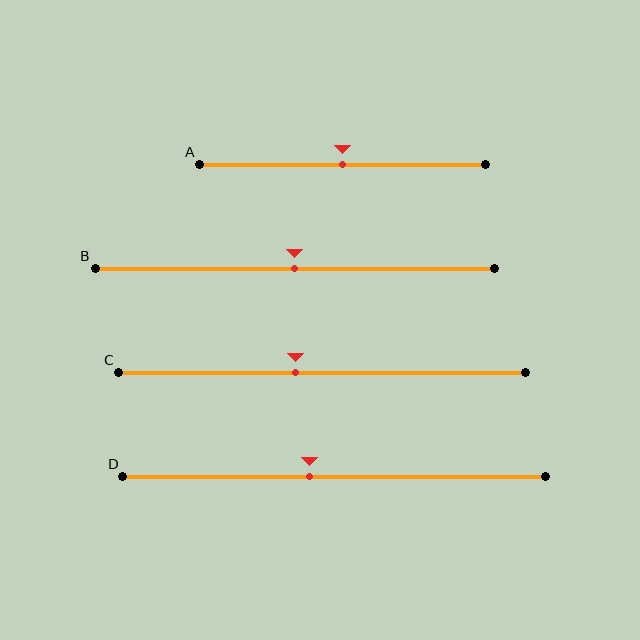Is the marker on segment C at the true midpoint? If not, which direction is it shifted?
No, the marker on segment C is shifted to the left by about 7% of the segment length.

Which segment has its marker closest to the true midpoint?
Segment A has its marker closest to the true midpoint.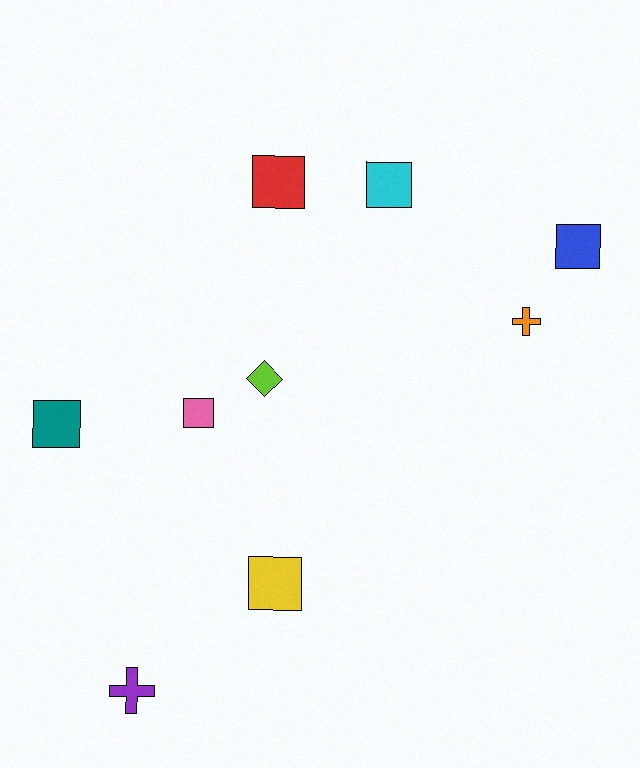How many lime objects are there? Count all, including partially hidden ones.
There is 1 lime object.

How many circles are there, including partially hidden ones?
There are no circles.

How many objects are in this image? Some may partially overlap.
There are 9 objects.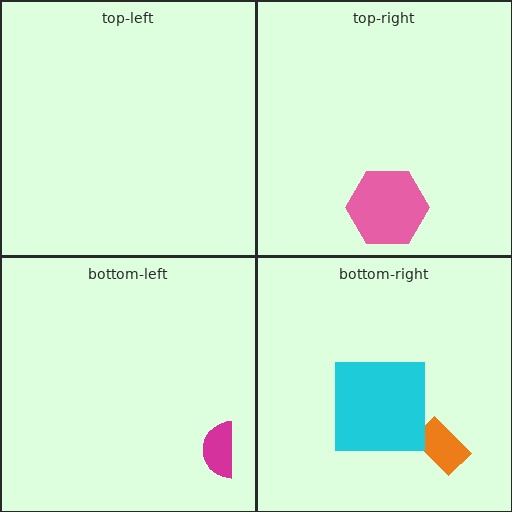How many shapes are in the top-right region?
1.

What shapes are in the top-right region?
The pink hexagon.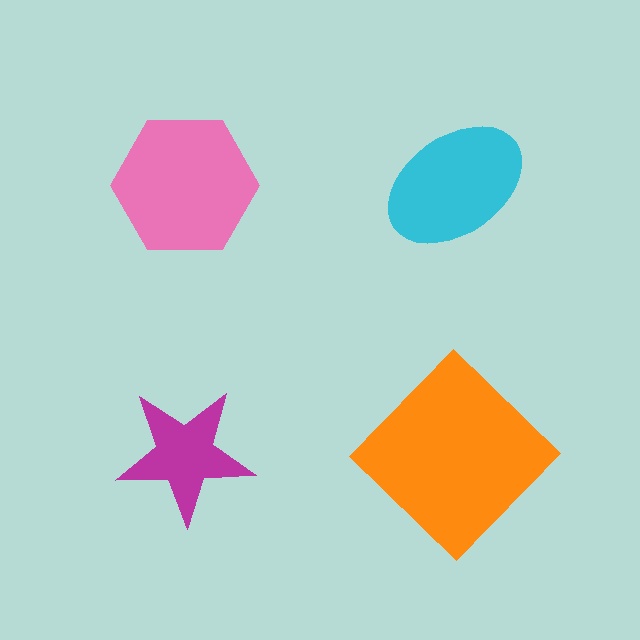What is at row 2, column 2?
An orange diamond.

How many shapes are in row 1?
2 shapes.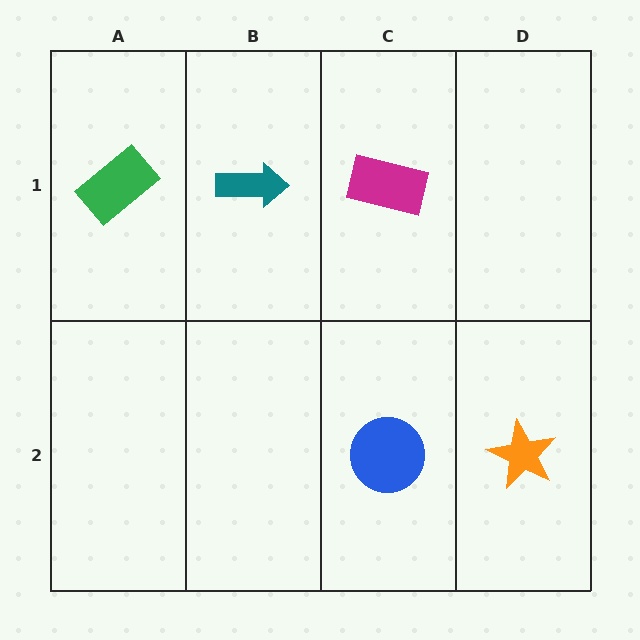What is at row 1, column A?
A green rectangle.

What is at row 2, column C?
A blue circle.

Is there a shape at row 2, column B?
No, that cell is empty.